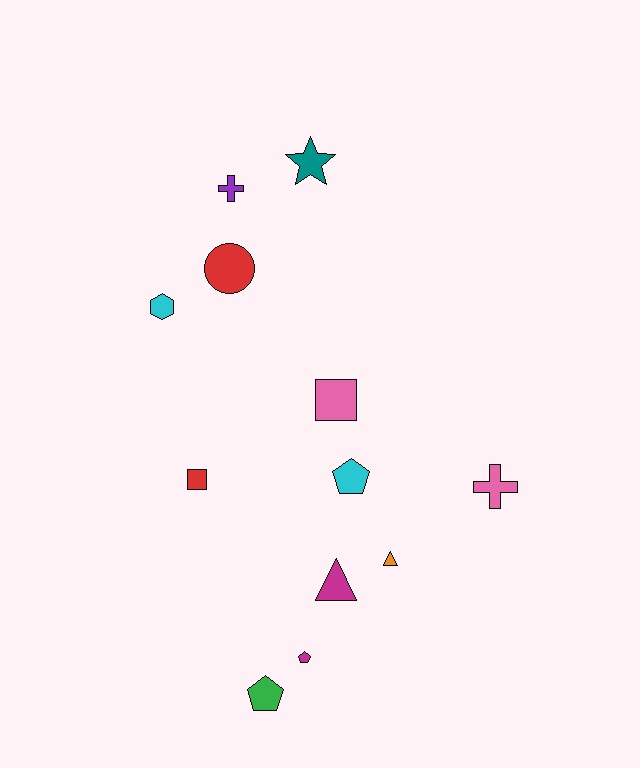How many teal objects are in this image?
There is 1 teal object.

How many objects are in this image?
There are 12 objects.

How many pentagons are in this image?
There are 3 pentagons.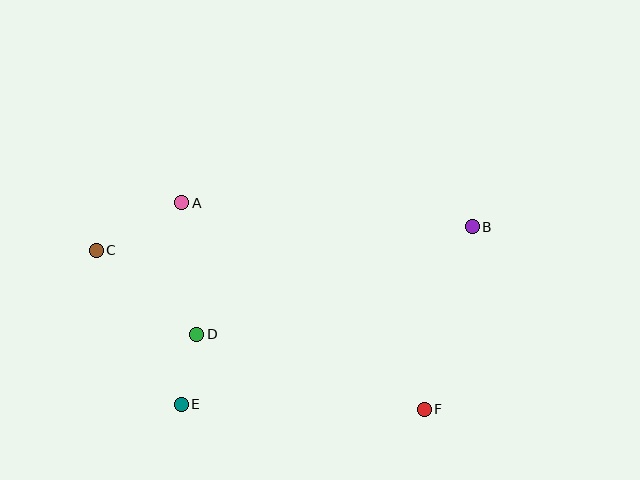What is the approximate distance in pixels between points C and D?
The distance between C and D is approximately 131 pixels.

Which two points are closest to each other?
Points D and E are closest to each other.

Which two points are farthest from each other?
Points B and C are farthest from each other.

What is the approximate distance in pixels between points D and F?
The distance between D and F is approximately 240 pixels.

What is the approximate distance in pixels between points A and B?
The distance between A and B is approximately 291 pixels.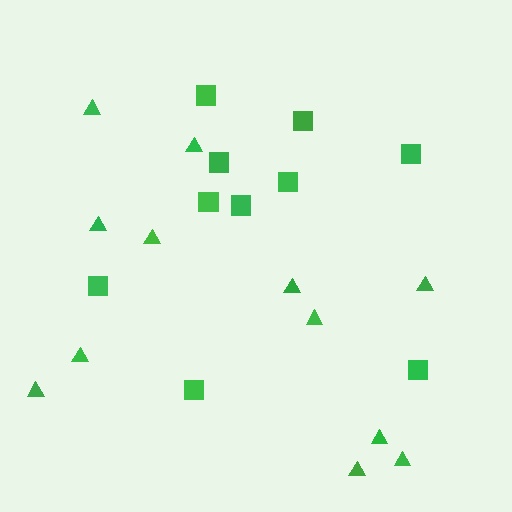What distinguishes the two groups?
There are 2 groups: one group of triangles (12) and one group of squares (10).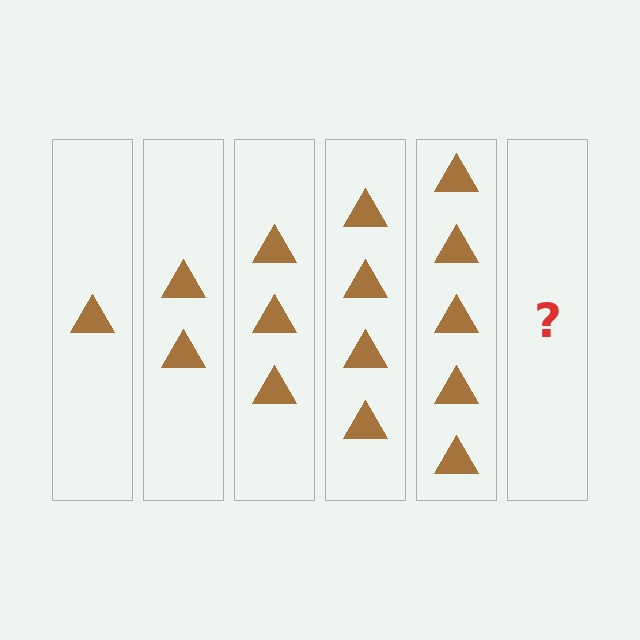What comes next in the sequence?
The next element should be 6 triangles.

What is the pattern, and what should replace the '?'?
The pattern is that each step adds one more triangle. The '?' should be 6 triangles.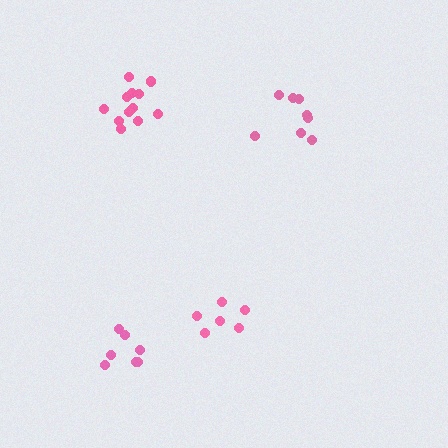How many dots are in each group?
Group 1: 12 dots, Group 2: 8 dots, Group 3: 6 dots, Group 4: 7 dots (33 total).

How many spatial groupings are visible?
There are 4 spatial groupings.